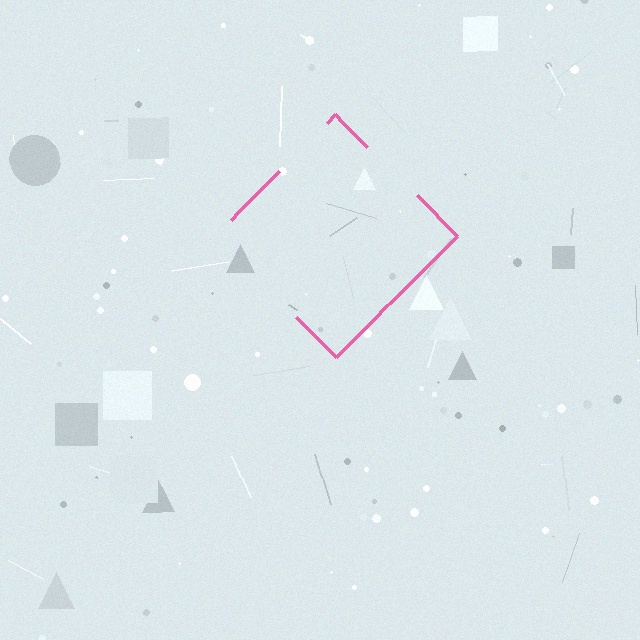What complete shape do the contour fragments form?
The contour fragments form a diamond.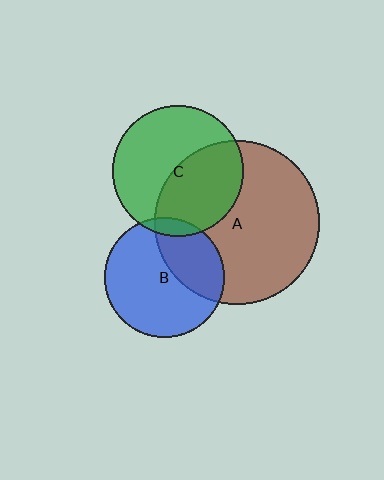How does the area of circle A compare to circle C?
Approximately 1.6 times.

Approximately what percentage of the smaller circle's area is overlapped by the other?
Approximately 35%.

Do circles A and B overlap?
Yes.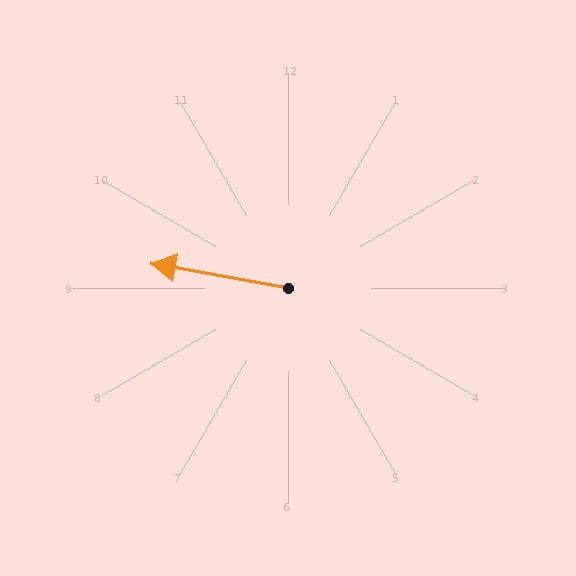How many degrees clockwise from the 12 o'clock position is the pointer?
Approximately 280 degrees.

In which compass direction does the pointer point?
West.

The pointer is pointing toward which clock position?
Roughly 9 o'clock.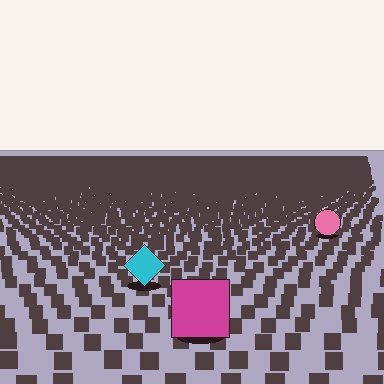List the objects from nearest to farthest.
From nearest to farthest: the magenta square, the cyan diamond, the pink circle.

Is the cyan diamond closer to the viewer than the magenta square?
No. The magenta square is closer — you can tell from the texture gradient: the ground texture is coarser near it.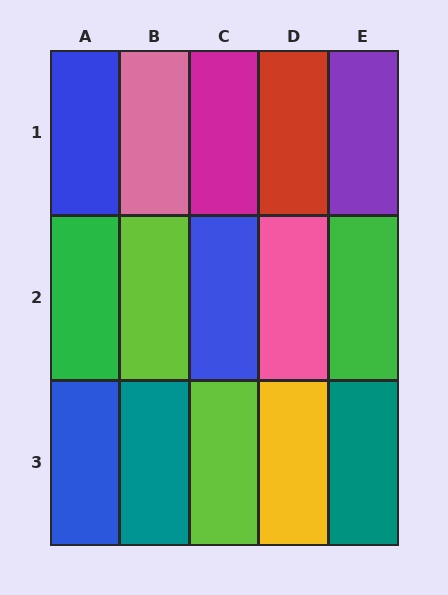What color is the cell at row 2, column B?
Lime.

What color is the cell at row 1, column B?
Pink.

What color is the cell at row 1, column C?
Magenta.